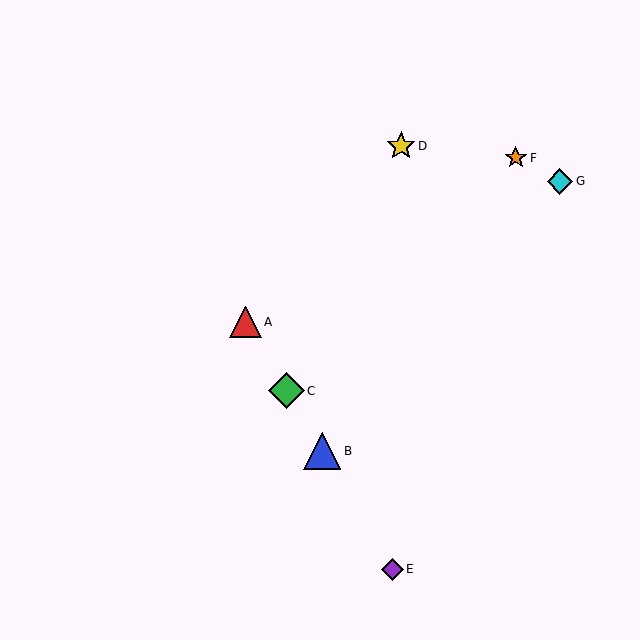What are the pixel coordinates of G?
Object G is at (560, 181).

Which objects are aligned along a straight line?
Objects A, B, C, E are aligned along a straight line.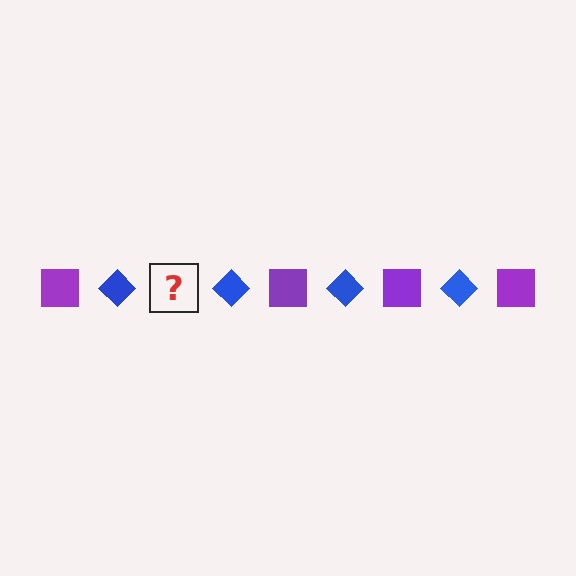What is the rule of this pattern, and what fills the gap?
The rule is that the pattern alternates between purple square and blue diamond. The gap should be filled with a purple square.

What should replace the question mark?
The question mark should be replaced with a purple square.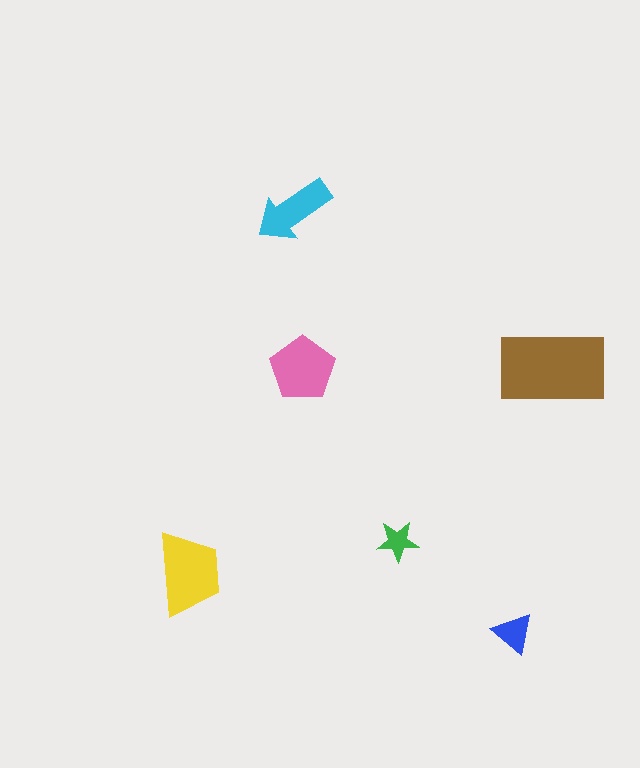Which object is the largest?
The brown rectangle.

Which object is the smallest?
The green star.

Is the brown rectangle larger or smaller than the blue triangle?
Larger.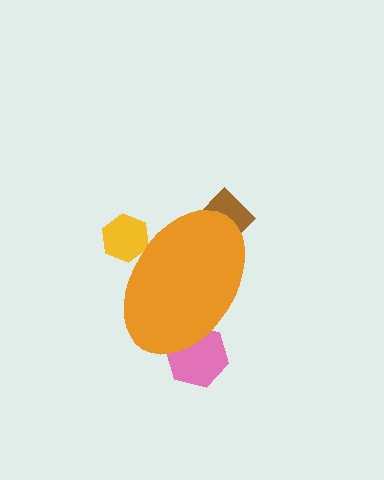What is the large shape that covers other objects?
An orange ellipse.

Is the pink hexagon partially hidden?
Yes, the pink hexagon is partially hidden behind the orange ellipse.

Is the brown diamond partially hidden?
Yes, the brown diamond is partially hidden behind the orange ellipse.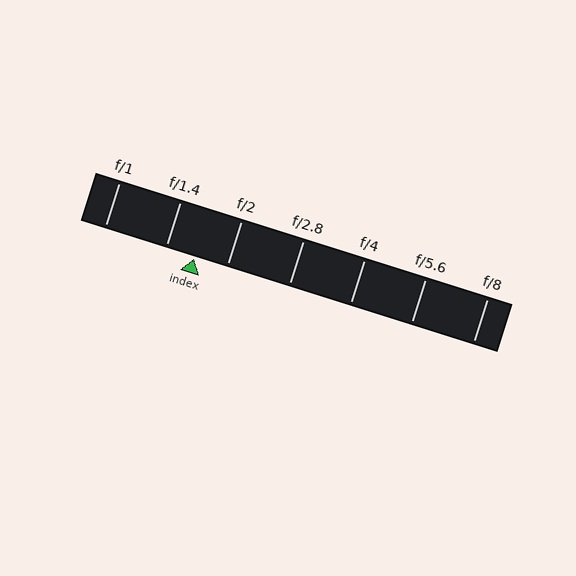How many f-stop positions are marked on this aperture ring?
There are 7 f-stop positions marked.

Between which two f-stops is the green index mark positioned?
The index mark is between f/1.4 and f/2.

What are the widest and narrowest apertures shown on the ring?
The widest aperture shown is f/1 and the narrowest is f/8.